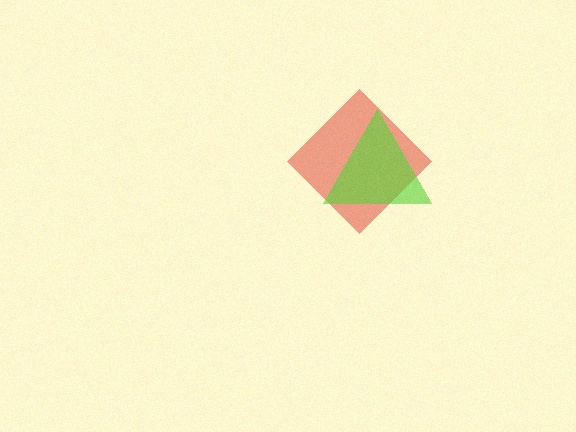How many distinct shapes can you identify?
There are 2 distinct shapes: a red diamond, a lime triangle.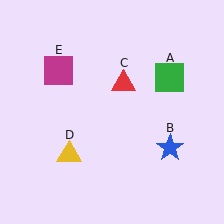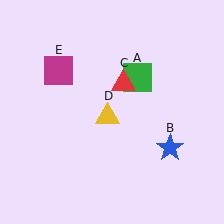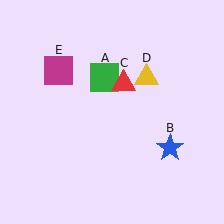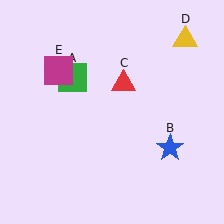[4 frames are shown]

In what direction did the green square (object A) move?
The green square (object A) moved left.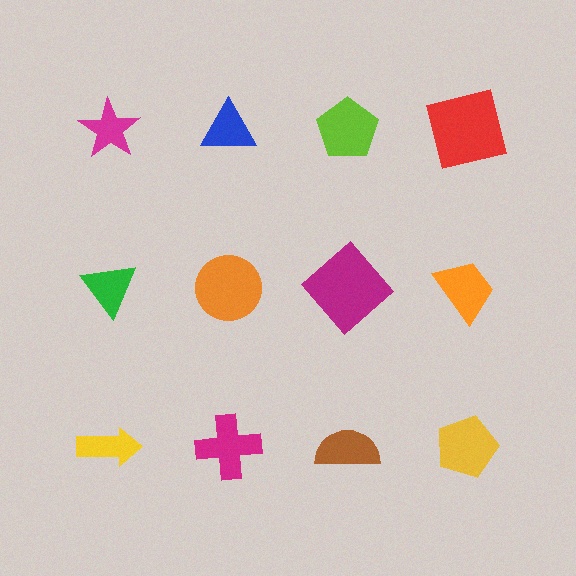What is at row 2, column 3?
A magenta diamond.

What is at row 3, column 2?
A magenta cross.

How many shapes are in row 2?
4 shapes.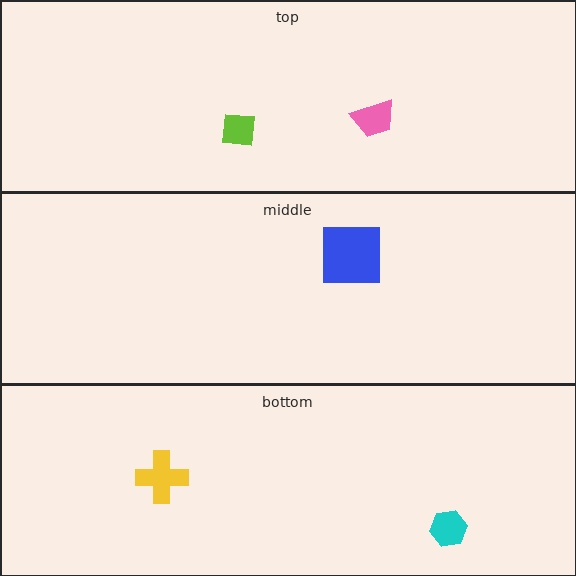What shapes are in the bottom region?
The cyan hexagon, the yellow cross.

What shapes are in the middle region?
The blue square.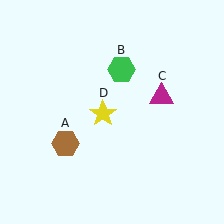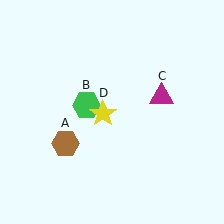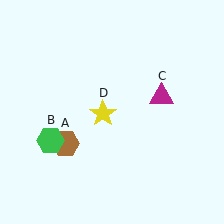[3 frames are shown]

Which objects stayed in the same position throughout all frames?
Brown hexagon (object A) and magenta triangle (object C) and yellow star (object D) remained stationary.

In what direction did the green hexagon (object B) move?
The green hexagon (object B) moved down and to the left.